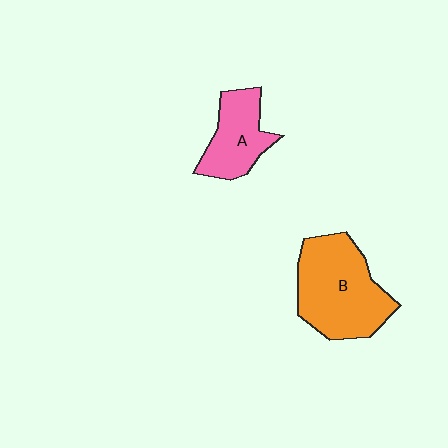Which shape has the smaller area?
Shape A (pink).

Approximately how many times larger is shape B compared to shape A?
Approximately 1.7 times.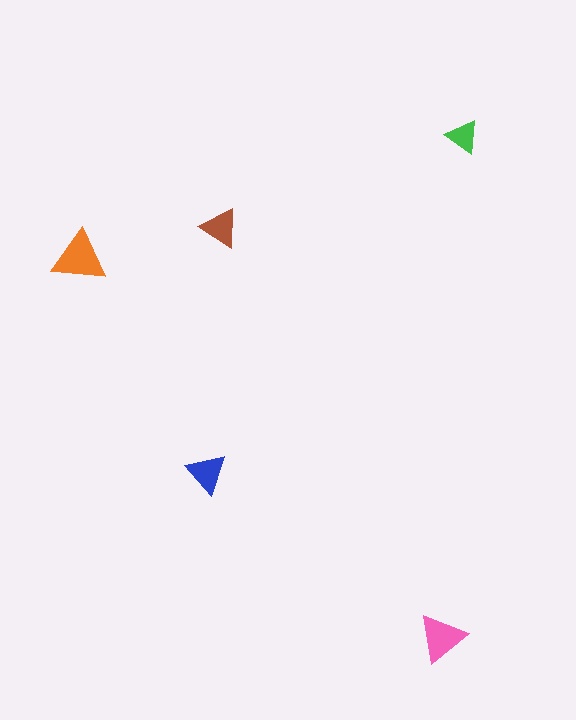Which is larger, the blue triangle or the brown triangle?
The blue one.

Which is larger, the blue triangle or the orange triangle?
The orange one.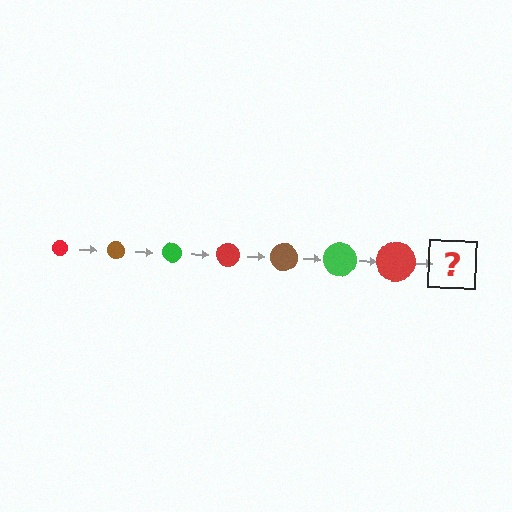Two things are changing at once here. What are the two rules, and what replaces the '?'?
The two rules are that the circle grows larger each step and the color cycles through red, brown, and green. The '?' should be a brown circle, larger than the previous one.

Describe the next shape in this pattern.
It should be a brown circle, larger than the previous one.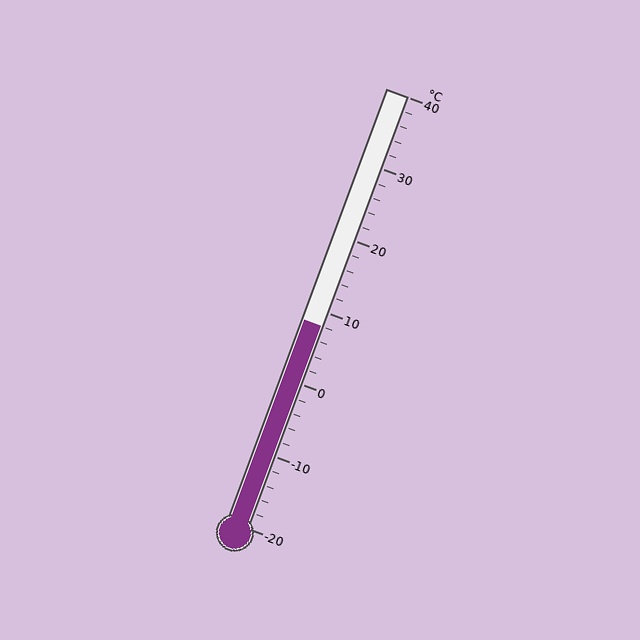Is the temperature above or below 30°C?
The temperature is below 30°C.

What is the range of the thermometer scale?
The thermometer scale ranges from -20°C to 40°C.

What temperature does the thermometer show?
The thermometer shows approximately 8°C.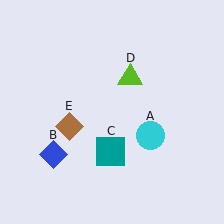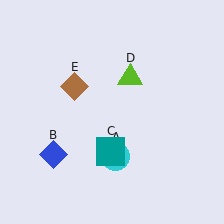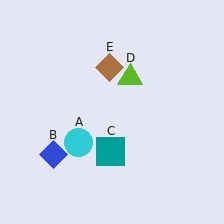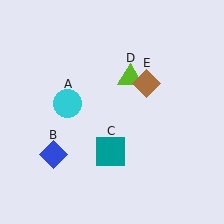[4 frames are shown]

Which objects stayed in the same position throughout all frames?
Blue diamond (object B) and teal square (object C) and lime triangle (object D) remained stationary.